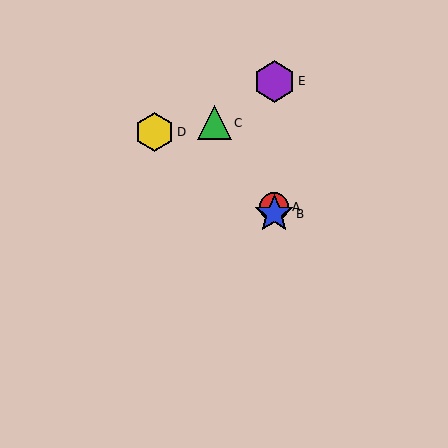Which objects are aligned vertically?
Objects A, B, E are aligned vertically.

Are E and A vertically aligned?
Yes, both are at x≈274.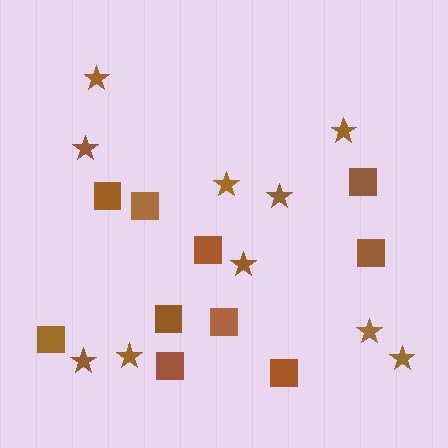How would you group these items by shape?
There are 2 groups: one group of stars (10) and one group of squares (10).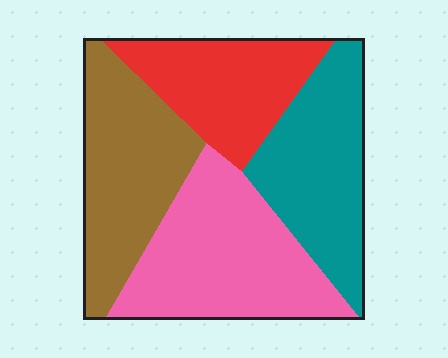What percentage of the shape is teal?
Teal takes up less than a quarter of the shape.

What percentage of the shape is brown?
Brown takes up between a sixth and a third of the shape.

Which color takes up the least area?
Red, at roughly 20%.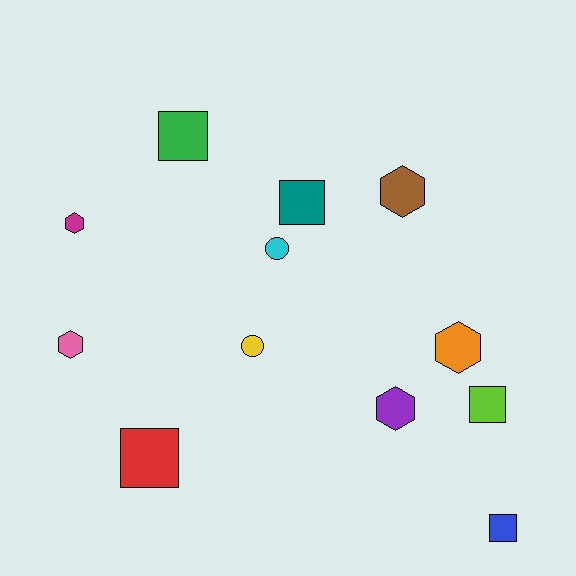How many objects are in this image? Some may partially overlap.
There are 12 objects.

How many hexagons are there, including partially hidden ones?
There are 5 hexagons.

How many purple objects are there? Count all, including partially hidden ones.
There is 1 purple object.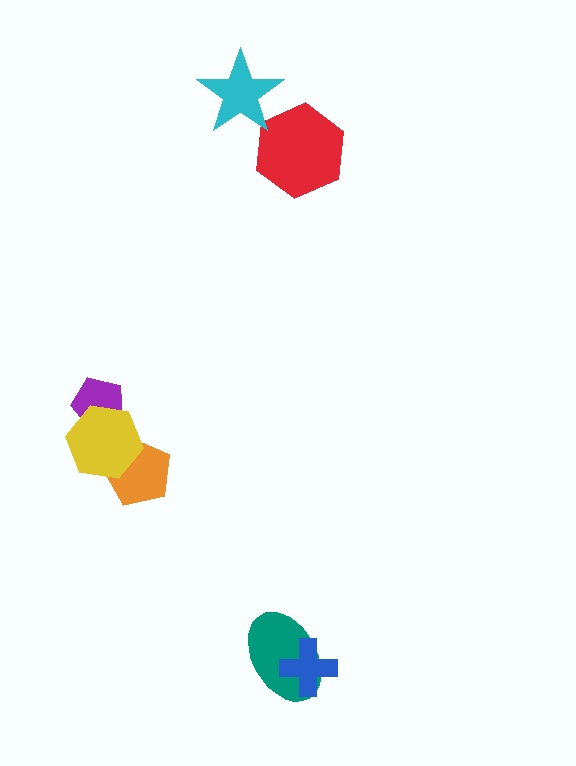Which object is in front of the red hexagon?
The cyan star is in front of the red hexagon.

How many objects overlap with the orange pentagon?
1 object overlaps with the orange pentagon.